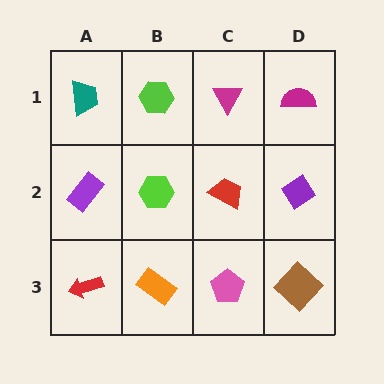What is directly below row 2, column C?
A pink pentagon.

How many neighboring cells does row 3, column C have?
3.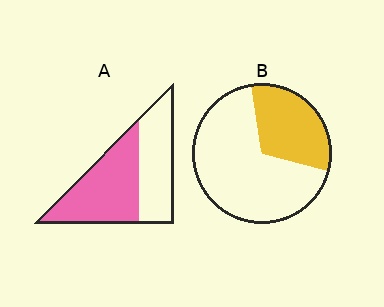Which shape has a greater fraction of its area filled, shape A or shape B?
Shape A.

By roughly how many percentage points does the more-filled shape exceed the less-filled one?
By roughly 25 percentage points (A over B).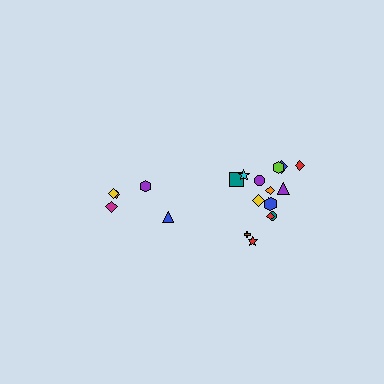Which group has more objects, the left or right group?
The right group.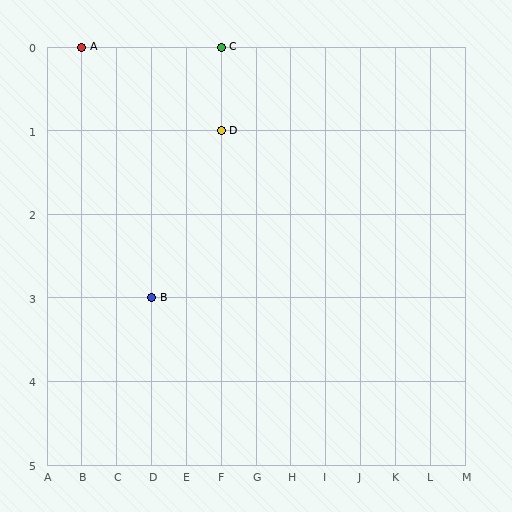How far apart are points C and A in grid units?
Points C and A are 4 columns apart.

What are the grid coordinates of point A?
Point A is at grid coordinates (B, 0).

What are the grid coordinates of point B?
Point B is at grid coordinates (D, 3).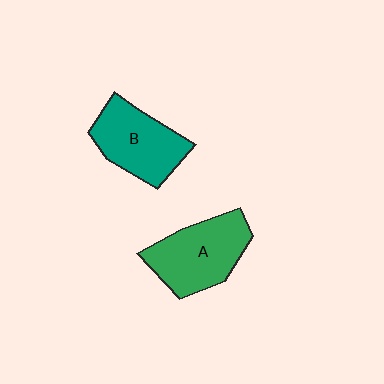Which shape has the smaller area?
Shape B (teal).